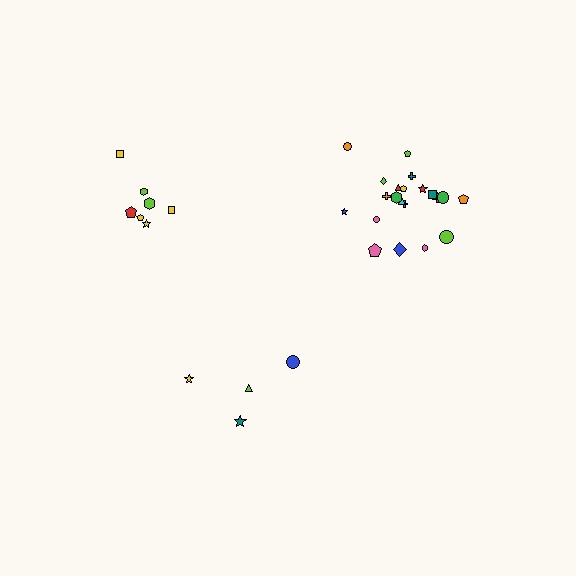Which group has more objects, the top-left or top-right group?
The top-right group.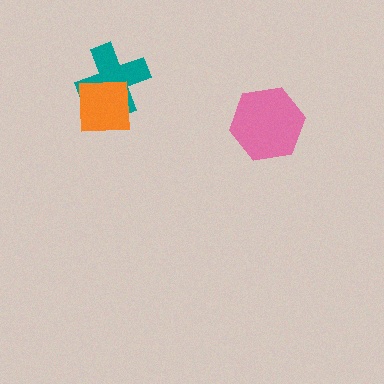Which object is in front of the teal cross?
The orange square is in front of the teal cross.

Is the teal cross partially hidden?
Yes, it is partially covered by another shape.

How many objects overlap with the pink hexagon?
0 objects overlap with the pink hexagon.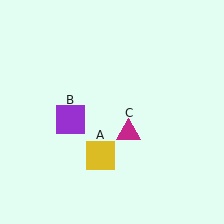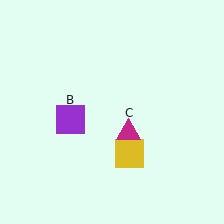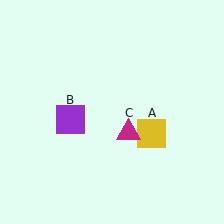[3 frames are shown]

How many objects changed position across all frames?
1 object changed position: yellow square (object A).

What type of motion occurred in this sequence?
The yellow square (object A) rotated counterclockwise around the center of the scene.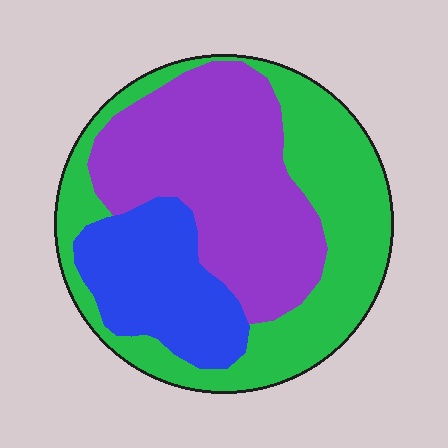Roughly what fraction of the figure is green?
Green takes up between a quarter and a half of the figure.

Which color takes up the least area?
Blue, at roughly 20%.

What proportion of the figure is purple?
Purple takes up about two fifths (2/5) of the figure.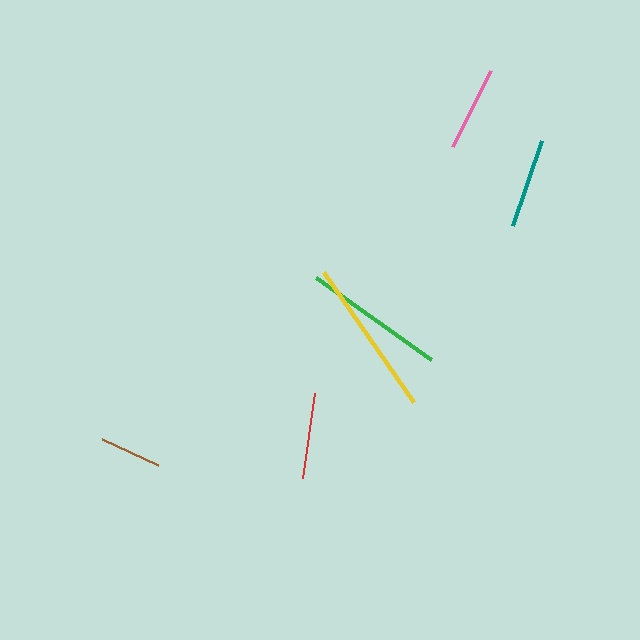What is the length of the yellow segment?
The yellow segment is approximately 158 pixels long.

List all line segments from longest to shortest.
From longest to shortest: yellow, green, teal, red, pink, brown.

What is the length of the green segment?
The green segment is approximately 142 pixels long.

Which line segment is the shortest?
The brown line is the shortest at approximately 62 pixels.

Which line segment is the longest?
The yellow line is the longest at approximately 158 pixels.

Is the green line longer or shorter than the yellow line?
The yellow line is longer than the green line.